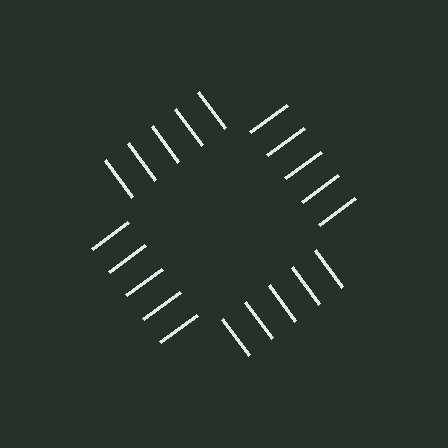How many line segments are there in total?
20 — 5 along each of the 4 edges.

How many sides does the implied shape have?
4 sides — the line-ends trace a square.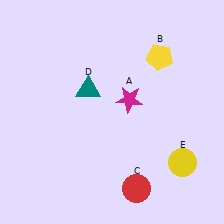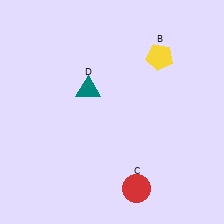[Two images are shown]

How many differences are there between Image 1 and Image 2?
There are 2 differences between the two images.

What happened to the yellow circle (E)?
The yellow circle (E) was removed in Image 2. It was in the bottom-right area of Image 1.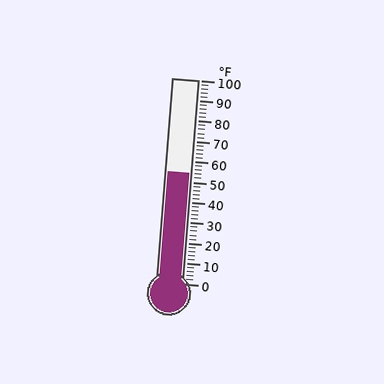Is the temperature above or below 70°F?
The temperature is below 70°F.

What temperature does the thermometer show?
The thermometer shows approximately 54°F.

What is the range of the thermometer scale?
The thermometer scale ranges from 0°F to 100°F.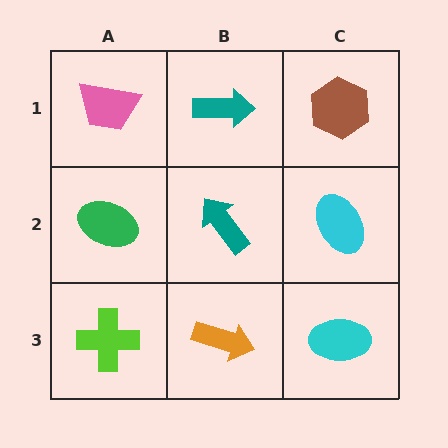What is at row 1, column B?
A teal arrow.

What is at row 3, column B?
An orange arrow.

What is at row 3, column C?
A cyan ellipse.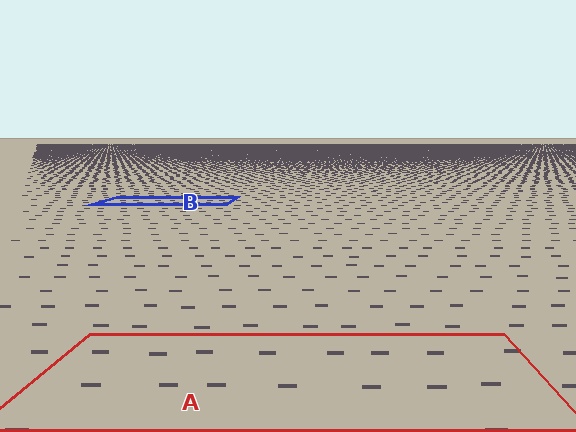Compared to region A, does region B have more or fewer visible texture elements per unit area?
Region B has more texture elements per unit area — they are packed more densely because it is farther away.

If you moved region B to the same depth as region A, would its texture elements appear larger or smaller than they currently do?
They would appear larger. At a closer depth, the same texture elements are projected at a bigger on-screen size.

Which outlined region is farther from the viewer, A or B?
Region B is farther from the viewer — the texture elements inside it appear smaller and more densely packed.